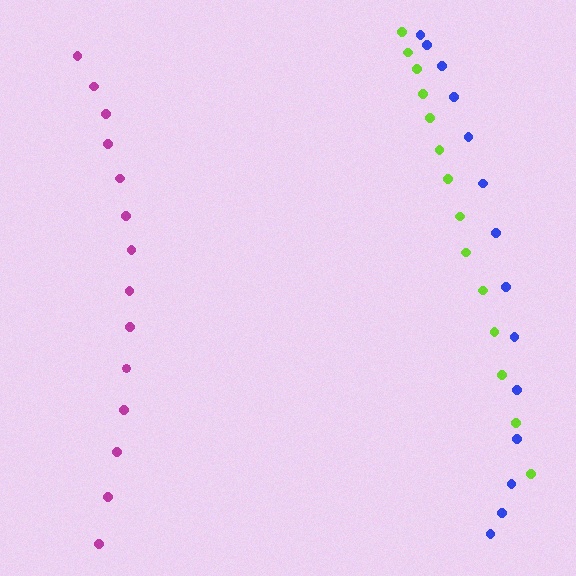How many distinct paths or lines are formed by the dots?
There are 3 distinct paths.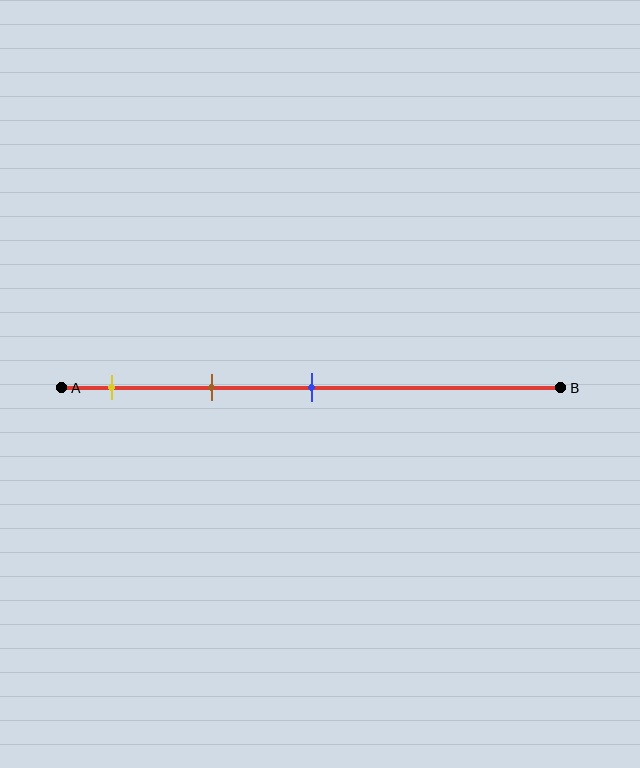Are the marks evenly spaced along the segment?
Yes, the marks are approximately evenly spaced.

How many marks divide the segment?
There are 3 marks dividing the segment.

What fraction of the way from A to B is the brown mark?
The brown mark is approximately 30% (0.3) of the way from A to B.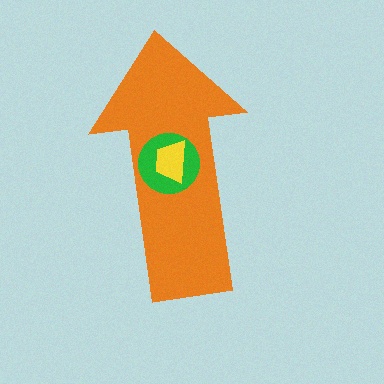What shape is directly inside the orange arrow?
The green circle.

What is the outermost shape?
The orange arrow.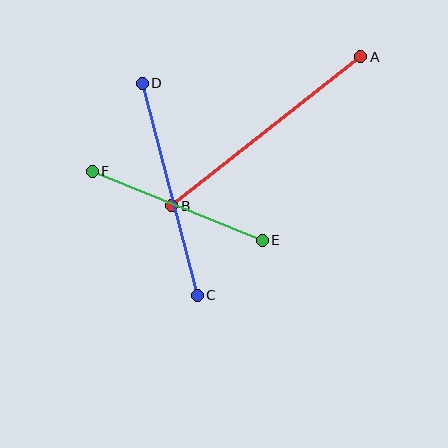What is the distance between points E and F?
The distance is approximately 183 pixels.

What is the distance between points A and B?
The distance is approximately 241 pixels.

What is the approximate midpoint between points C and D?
The midpoint is at approximately (170, 189) pixels.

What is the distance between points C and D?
The distance is approximately 219 pixels.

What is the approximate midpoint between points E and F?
The midpoint is at approximately (177, 206) pixels.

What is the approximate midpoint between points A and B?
The midpoint is at approximately (266, 131) pixels.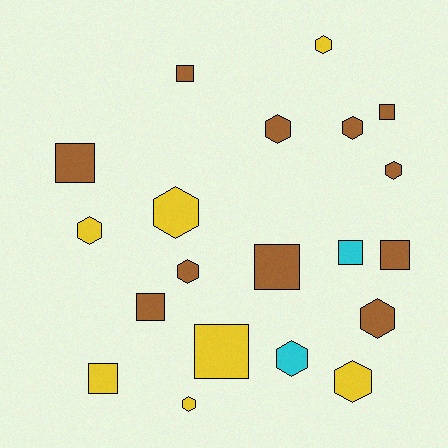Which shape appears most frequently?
Hexagon, with 11 objects.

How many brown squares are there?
There are 6 brown squares.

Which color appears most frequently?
Brown, with 11 objects.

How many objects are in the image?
There are 20 objects.